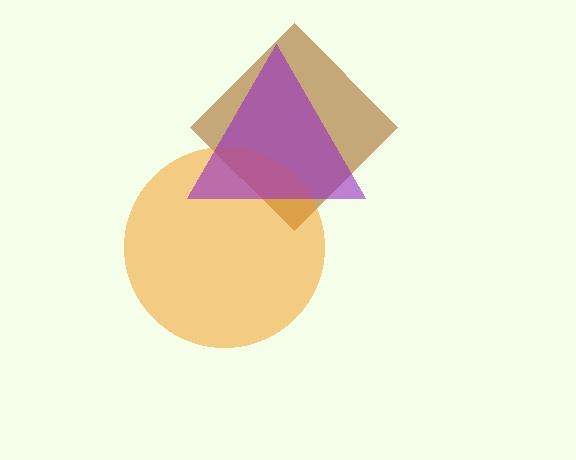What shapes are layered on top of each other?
The layered shapes are: a brown diamond, an orange circle, a purple triangle.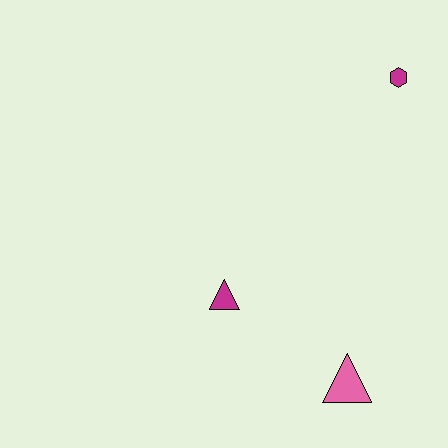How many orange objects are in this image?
There are no orange objects.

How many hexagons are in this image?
There is 1 hexagon.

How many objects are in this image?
There are 3 objects.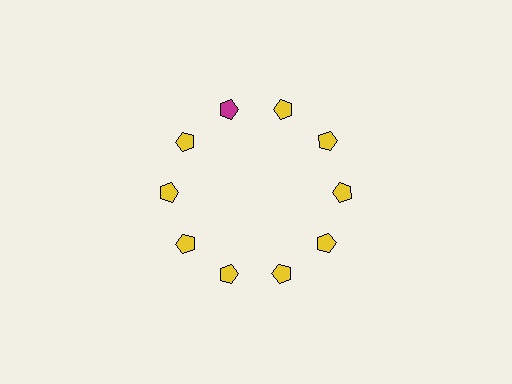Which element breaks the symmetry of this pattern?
The magenta pentagon at roughly the 11 o'clock position breaks the symmetry. All other shapes are yellow pentagons.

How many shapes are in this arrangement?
There are 10 shapes arranged in a ring pattern.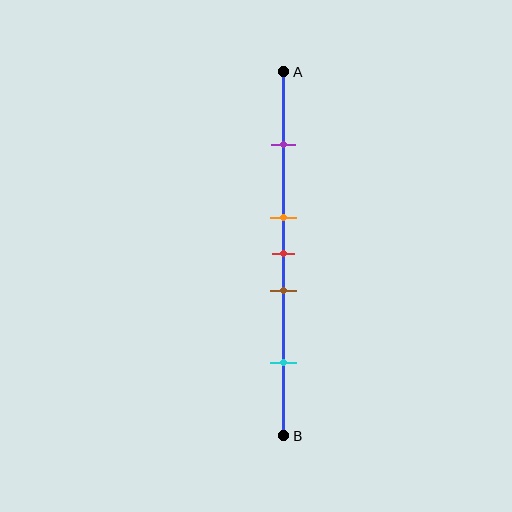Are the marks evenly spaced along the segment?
No, the marks are not evenly spaced.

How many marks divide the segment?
There are 5 marks dividing the segment.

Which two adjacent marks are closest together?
The orange and red marks are the closest adjacent pair.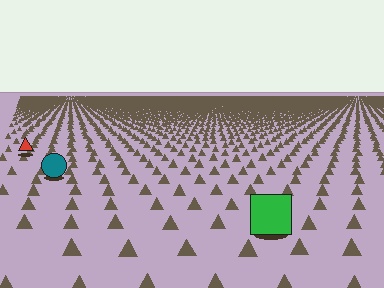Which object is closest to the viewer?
The green square is closest. The texture marks near it are larger and more spread out.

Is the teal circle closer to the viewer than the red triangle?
Yes. The teal circle is closer — you can tell from the texture gradient: the ground texture is coarser near it.